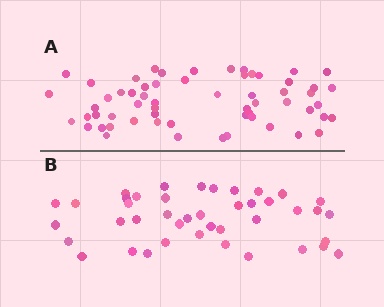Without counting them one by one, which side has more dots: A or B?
Region A (the top region) has more dots.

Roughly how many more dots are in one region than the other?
Region A has approximately 20 more dots than region B.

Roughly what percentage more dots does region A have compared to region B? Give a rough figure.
About 45% more.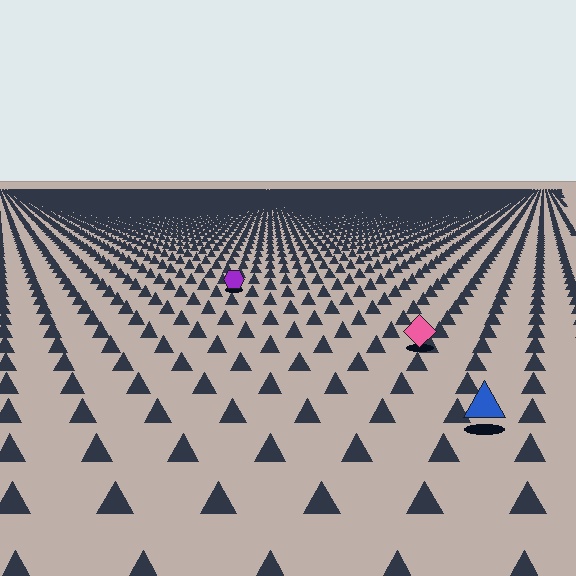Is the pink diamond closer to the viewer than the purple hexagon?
Yes. The pink diamond is closer — you can tell from the texture gradient: the ground texture is coarser near it.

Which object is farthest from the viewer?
The purple hexagon is farthest from the viewer. It appears smaller and the ground texture around it is denser.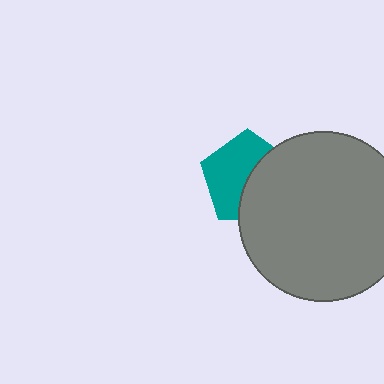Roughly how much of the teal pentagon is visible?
About half of it is visible (roughly 54%).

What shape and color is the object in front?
The object in front is a gray circle.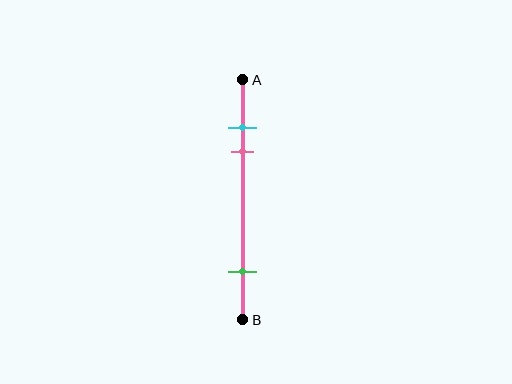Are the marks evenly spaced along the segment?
No, the marks are not evenly spaced.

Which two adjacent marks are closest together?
The cyan and pink marks are the closest adjacent pair.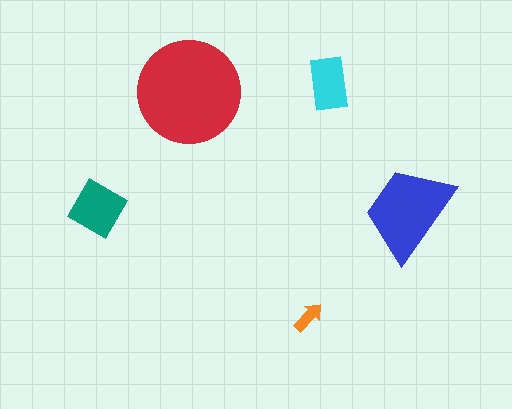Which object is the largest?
The red circle.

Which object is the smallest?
The orange arrow.